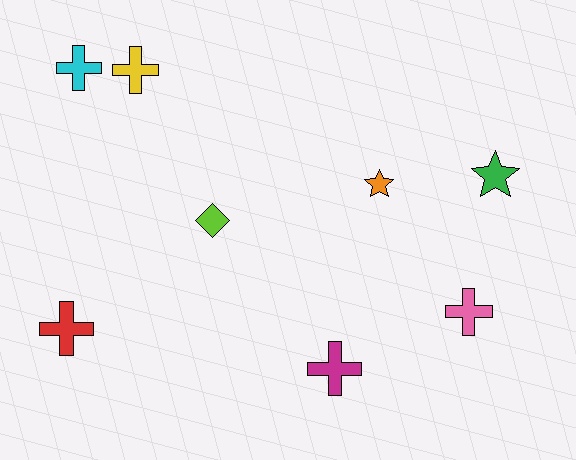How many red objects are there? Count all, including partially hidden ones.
There is 1 red object.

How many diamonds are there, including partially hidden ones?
There is 1 diamond.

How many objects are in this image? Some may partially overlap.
There are 8 objects.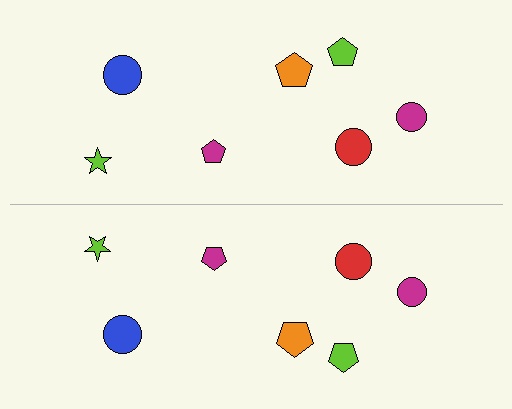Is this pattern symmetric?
Yes, this pattern has bilateral (reflection) symmetry.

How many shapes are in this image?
There are 14 shapes in this image.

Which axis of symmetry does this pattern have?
The pattern has a horizontal axis of symmetry running through the center of the image.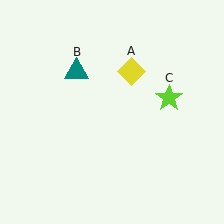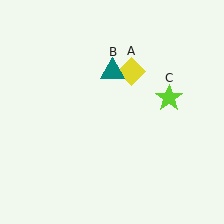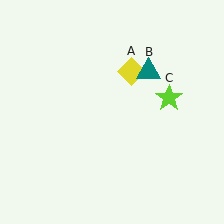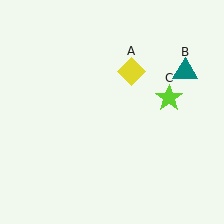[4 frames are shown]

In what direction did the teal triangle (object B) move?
The teal triangle (object B) moved right.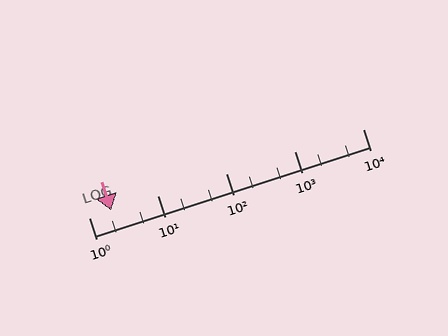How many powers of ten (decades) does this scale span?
The scale spans 4 decades, from 1 to 10000.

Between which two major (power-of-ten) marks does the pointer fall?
The pointer is between 1 and 10.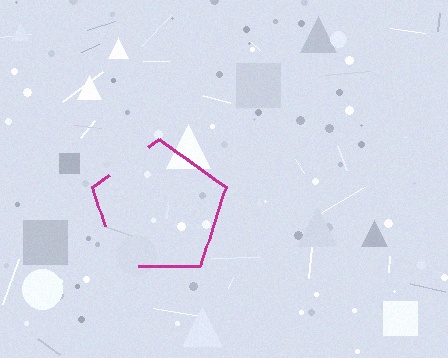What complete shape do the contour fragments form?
The contour fragments form a pentagon.